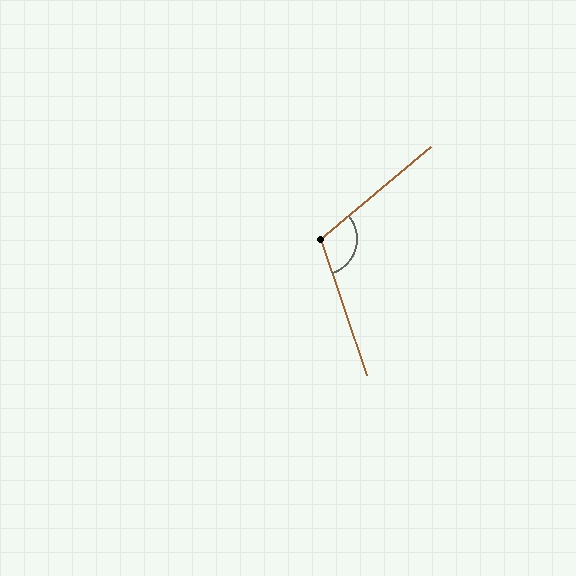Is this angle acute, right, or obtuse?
It is obtuse.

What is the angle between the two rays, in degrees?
Approximately 112 degrees.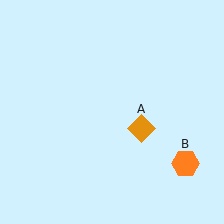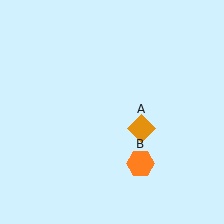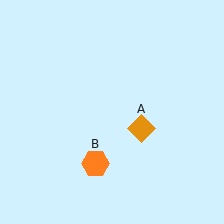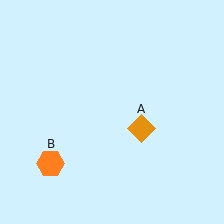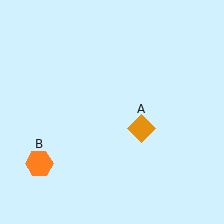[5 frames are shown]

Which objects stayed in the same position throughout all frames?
Orange diamond (object A) remained stationary.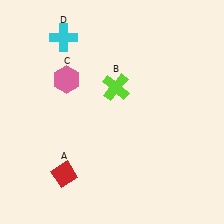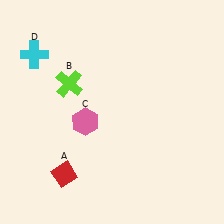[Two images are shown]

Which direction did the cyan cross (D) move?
The cyan cross (D) moved left.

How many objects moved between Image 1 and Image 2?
3 objects moved between the two images.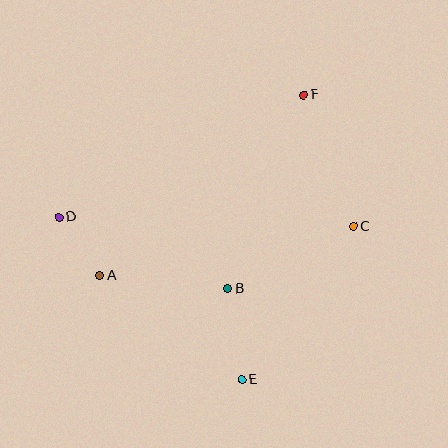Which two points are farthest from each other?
Points C and D are farthest from each other.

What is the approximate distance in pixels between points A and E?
The distance between A and E is approximately 176 pixels.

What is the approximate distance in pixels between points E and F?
The distance between E and F is approximately 292 pixels.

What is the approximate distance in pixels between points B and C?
The distance between B and C is approximately 141 pixels.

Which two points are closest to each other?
Points A and D are closest to each other.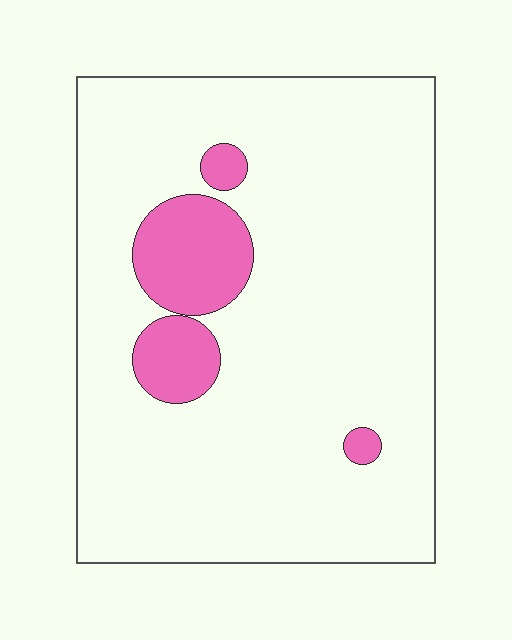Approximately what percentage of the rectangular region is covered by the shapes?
Approximately 10%.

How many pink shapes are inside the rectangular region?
4.